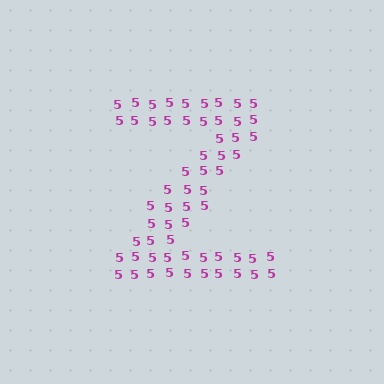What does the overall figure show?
The overall figure shows the letter Z.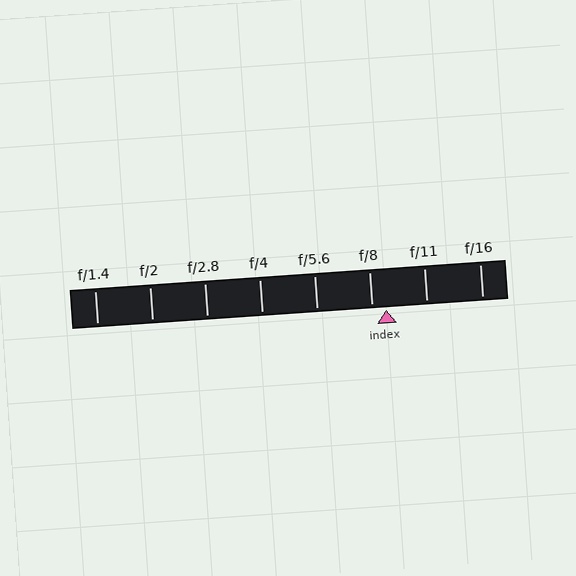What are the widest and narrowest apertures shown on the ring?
The widest aperture shown is f/1.4 and the narrowest is f/16.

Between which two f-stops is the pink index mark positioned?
The index mark is between f/8 and f/11.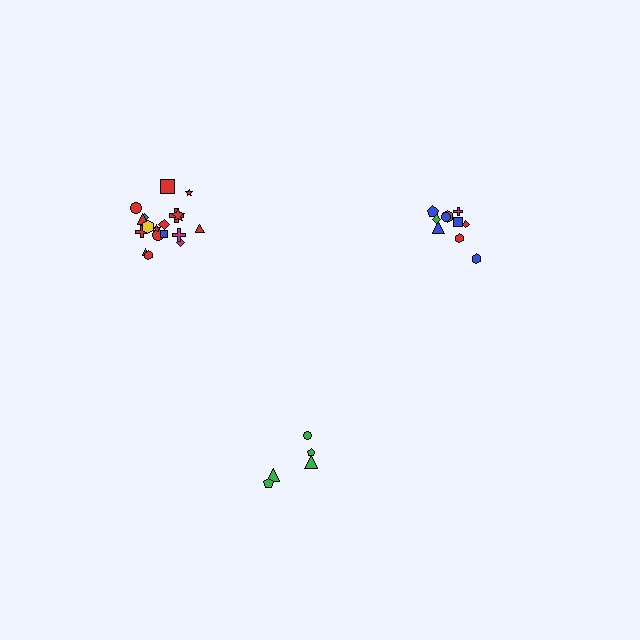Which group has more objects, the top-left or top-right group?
The top-left group.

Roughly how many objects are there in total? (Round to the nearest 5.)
Roughly 35 objects in total.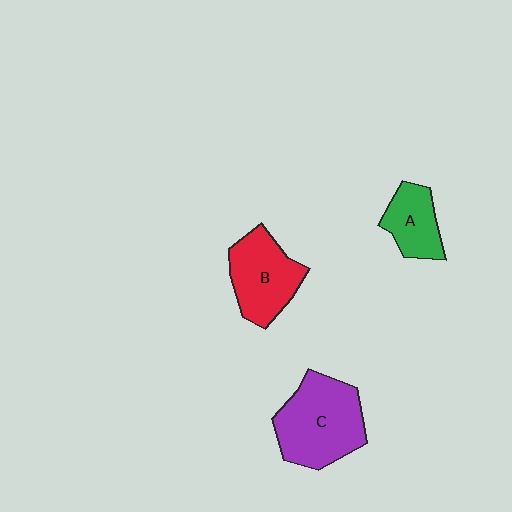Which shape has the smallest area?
Shape A (green).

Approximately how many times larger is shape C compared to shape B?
Approximately 1.3 times.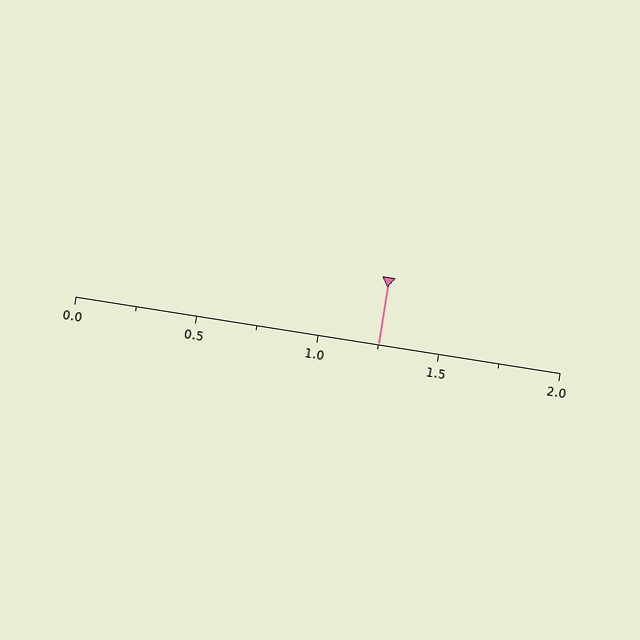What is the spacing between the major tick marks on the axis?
The major ticks are spaced 0.5 apart.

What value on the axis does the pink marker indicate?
The marker indicates approximately 1.25.